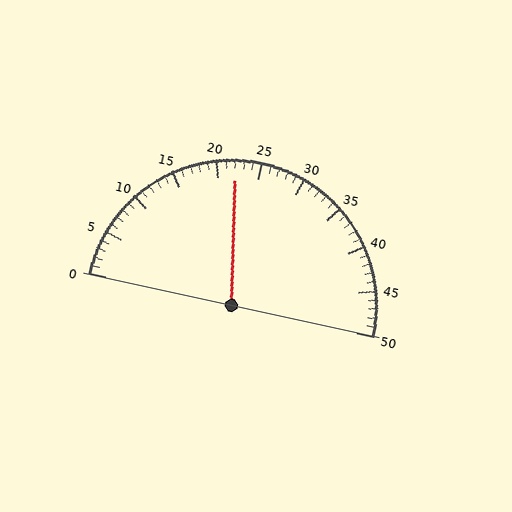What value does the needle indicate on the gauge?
The needle indicates approximately 22.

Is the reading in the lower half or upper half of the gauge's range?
The reading is in the lower half of the range (0 to 50).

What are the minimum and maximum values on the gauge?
The gauge ranges from 0 to 50.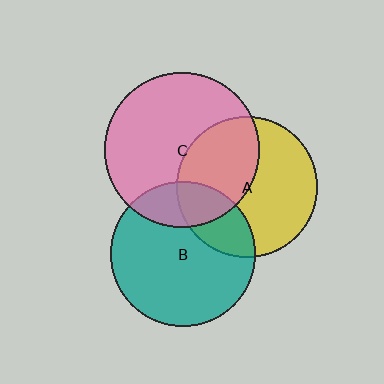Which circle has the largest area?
Circle C (pink).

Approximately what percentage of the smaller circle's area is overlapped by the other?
Approximately 25%.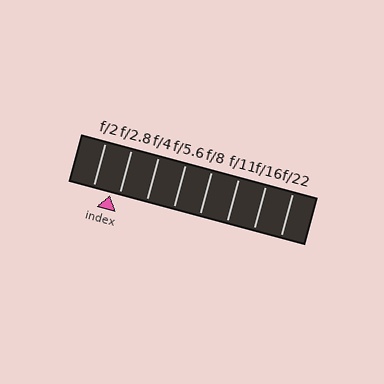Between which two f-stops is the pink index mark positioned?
The index mark is between f/2 and f/2.8.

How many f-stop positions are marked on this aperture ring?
There are 8 f-stop positions marked.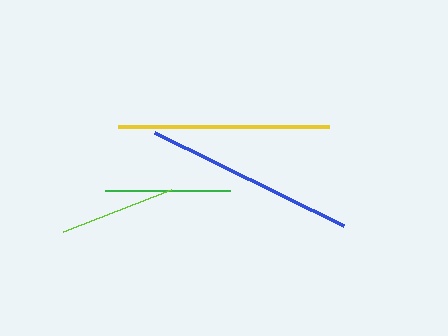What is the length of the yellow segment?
The yellow segment is approximately 211 pixels long.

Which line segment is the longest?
The blue line is the longest at approximately 211 pixels.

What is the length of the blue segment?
The blue segment is approximately 211 pixels long.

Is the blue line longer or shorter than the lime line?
The blue line is longer than the lime line.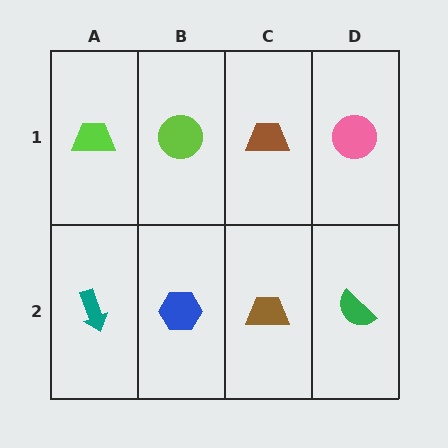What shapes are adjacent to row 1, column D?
A green semicircle (row 2, column D), a brown trapezoid (row 1, column C).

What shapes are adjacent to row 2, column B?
A lime circle (row 1, column B), a teal arrow (row 2, column A), a brown trapezoid (row 2, column C).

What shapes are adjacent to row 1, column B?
A blue hexagon (row 2, column B), a lime trapezoid (row 1, column A), a brown trapezoid (row 1, column C).